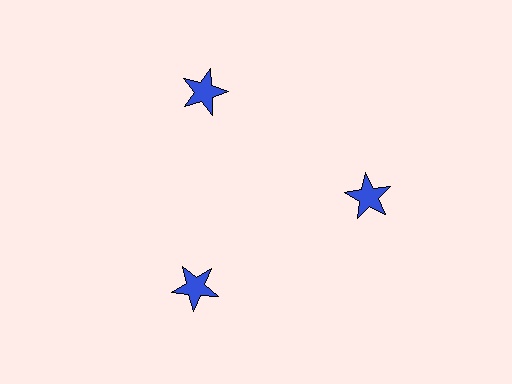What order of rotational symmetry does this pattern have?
This pattern has 3-fold rotational symmetry.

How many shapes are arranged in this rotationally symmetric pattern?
There are 3 shapes, arranged in 3 groups of 1.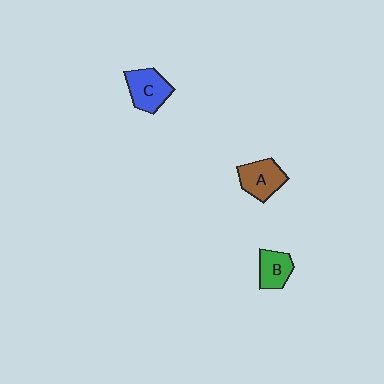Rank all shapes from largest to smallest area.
From largest to smallest: C (blue), A (brown), B (green).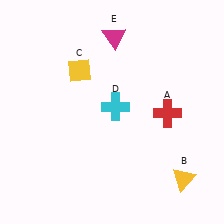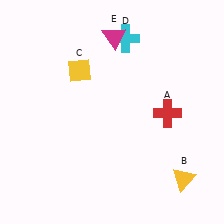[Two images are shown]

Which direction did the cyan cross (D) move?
The cyan cross (D) moved up.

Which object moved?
The cyan cross (D) moved up.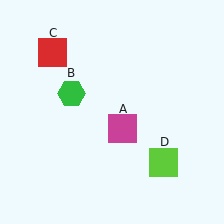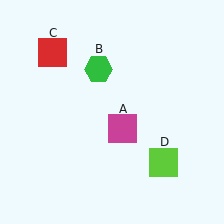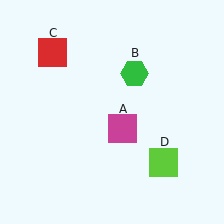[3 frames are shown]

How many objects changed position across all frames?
1 object changed position: green hexagon (object B).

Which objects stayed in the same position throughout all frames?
Magenta square (object A) and red square (object C) and lime square (object D) remained stationary.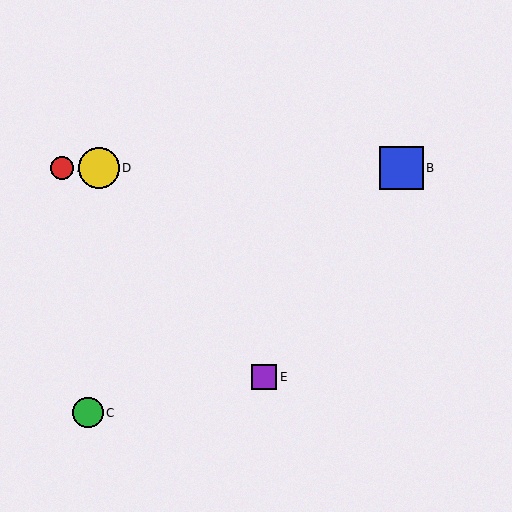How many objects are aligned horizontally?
3 objects (A, B, D) are aligned horizontally.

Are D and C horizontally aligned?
No, D is at y≈168 and C is at y≈413.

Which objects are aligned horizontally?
Objects A, B, D are aligned horizontally.